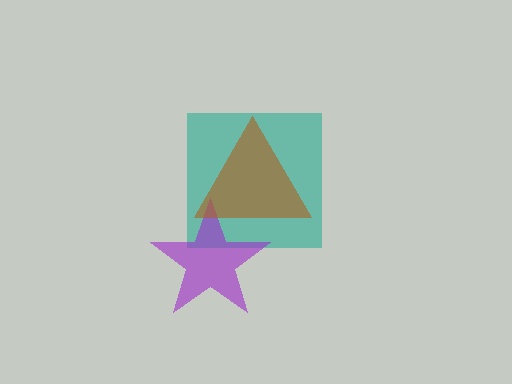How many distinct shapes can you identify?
There are 3 distinct shapes: a teal square, a purple star, a brown triangle.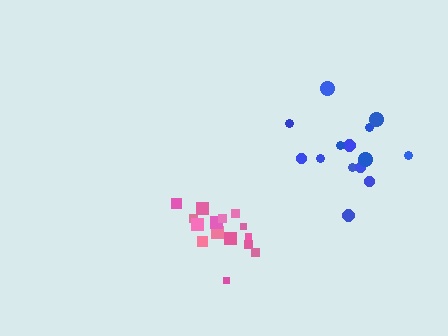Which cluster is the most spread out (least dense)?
Blue.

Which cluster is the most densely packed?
Pink.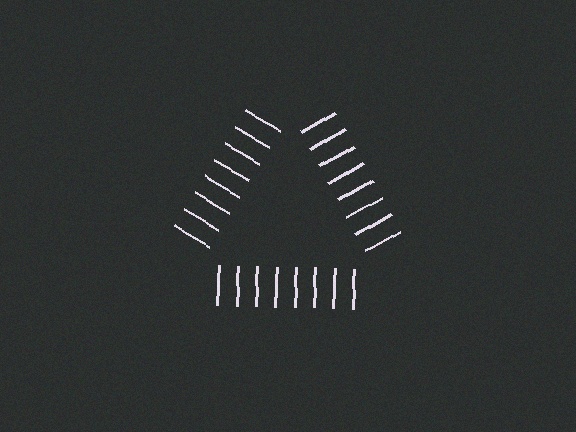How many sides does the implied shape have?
3 sides — the line-ends trace a triangle.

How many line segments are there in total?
24 — 8 along each of the 3 edges.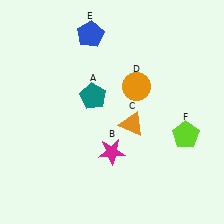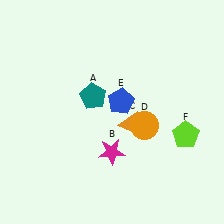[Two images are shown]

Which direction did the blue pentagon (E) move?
The blue pentagon (E) moved down.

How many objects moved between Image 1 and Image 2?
2 objects moved between the two images.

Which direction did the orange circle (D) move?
The orange circle (D) moved down.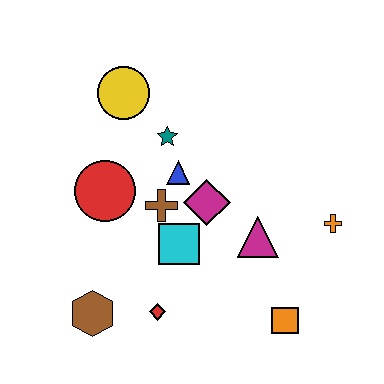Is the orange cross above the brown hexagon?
Yes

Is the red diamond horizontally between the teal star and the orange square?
No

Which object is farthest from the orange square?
The yellow circle is farthest from the orange square.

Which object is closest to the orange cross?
The magenta triangle is closest to the orange cross.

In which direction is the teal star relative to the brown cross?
The teal star is above the brown cross.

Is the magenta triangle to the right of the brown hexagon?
Yes